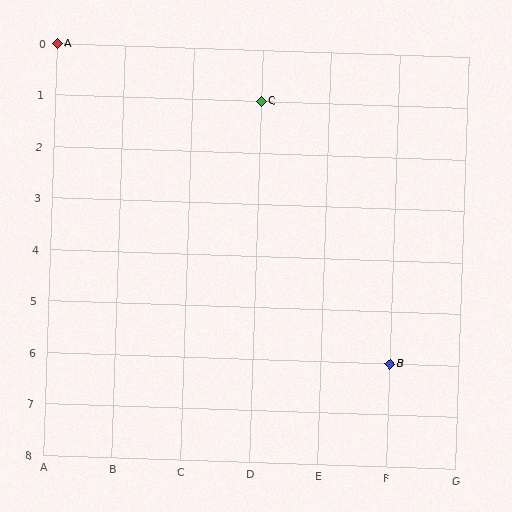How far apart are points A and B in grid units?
Points A and B are 5 columns and 6 rows apart (about 7.8 grid units diagonally).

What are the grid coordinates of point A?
Point A is at grid coordinates (A, 0).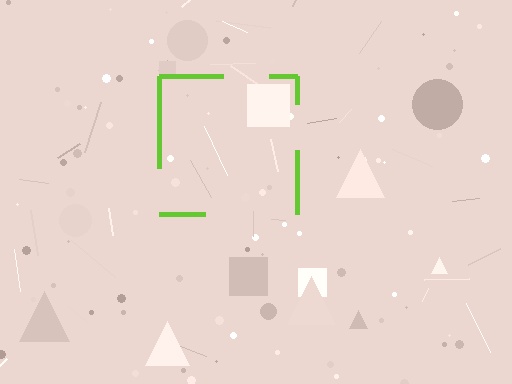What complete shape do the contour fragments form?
The contour fragments form a square.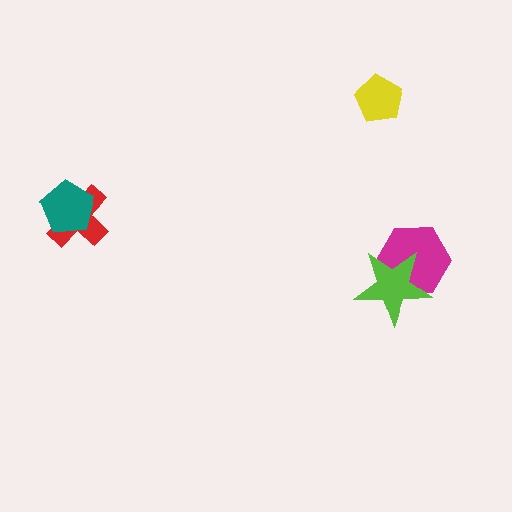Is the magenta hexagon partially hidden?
Yes, it is partially covered by another shape.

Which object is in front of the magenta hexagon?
The lime star is in front of the magenta hexagon.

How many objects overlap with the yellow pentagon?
0 objects overlap with the yellow pentagon.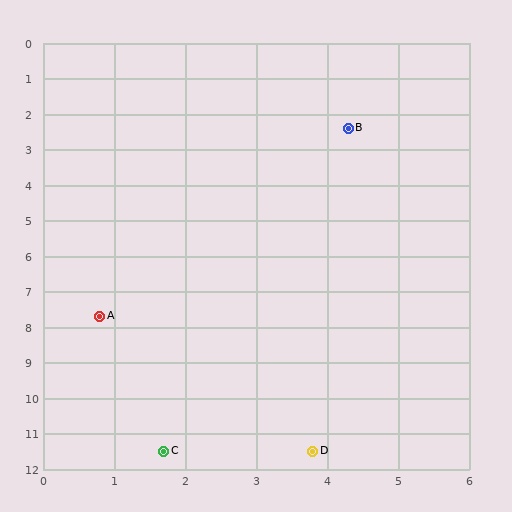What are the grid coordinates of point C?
Point C is at approximately (1.7, 11.5).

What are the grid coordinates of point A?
Point A is at approximately (0.8, 7.7).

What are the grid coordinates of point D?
Point D is at approximately (3.8, 11.5).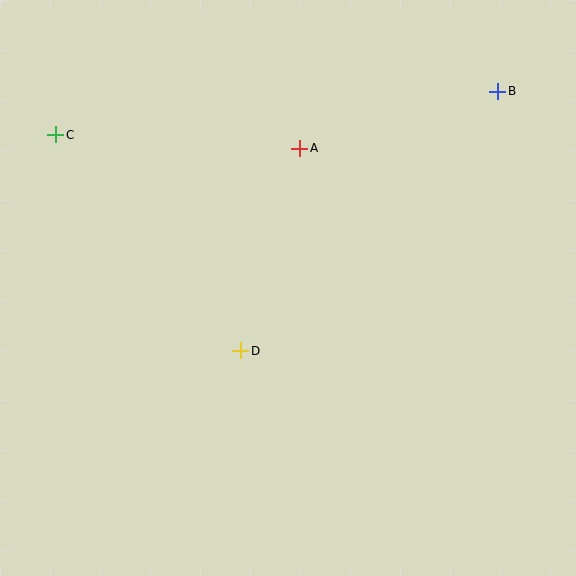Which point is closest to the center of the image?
Point D at (241, 351) is closest to the center.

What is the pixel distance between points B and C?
The distance between B and C is 444 pixels.